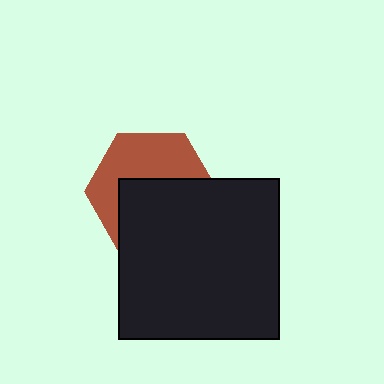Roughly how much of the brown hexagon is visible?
About half of it is visible (roughly 47%).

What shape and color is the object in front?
The object in front is a black square.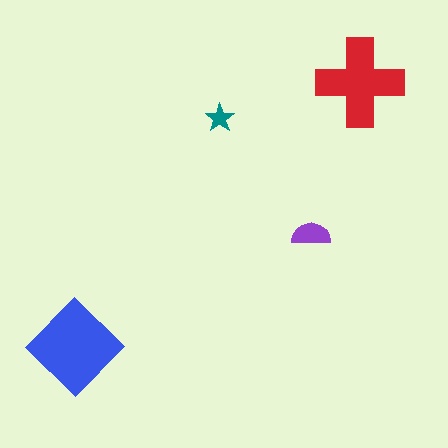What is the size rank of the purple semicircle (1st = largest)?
3rd.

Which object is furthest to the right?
The red cross is rightmost.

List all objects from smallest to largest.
The teal star, the purple semicircle, the red cross, the blue diamond.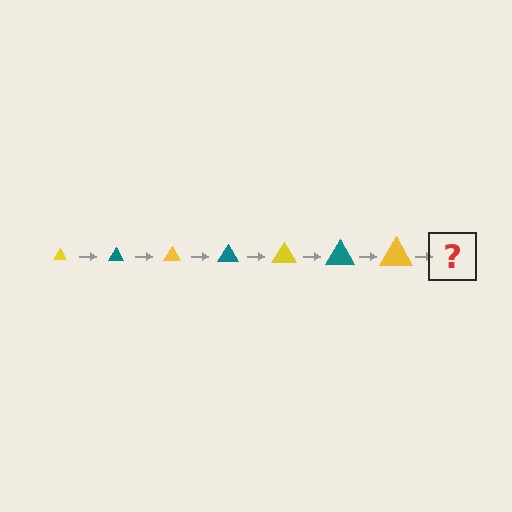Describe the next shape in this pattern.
It should be a teal triangle, larger than the previous one.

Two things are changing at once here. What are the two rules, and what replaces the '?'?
The two rules are that the triangle grows larger each step and the color cycles through yellow and teal. The '?' should be a teal triangle, larger than the previous one.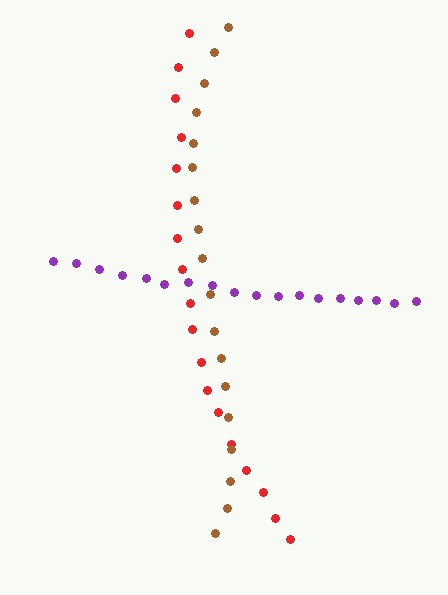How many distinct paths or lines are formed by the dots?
There are 3 distinct paths.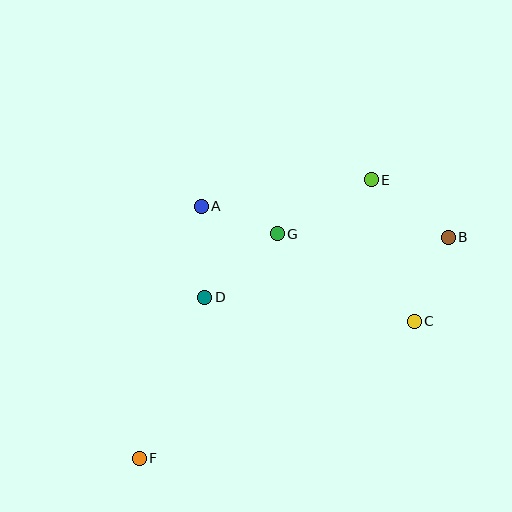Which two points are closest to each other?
Points A and G are closest to each other.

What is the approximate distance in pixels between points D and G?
The distance between D and G is approximately 96 pixels.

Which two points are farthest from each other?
Points B and F are farthest from each other.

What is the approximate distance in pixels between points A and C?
The distance between A and C is approximately 242 pixels.